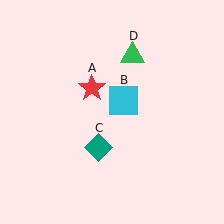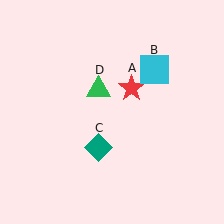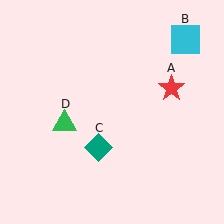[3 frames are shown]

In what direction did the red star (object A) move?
The red star (object A) moved right.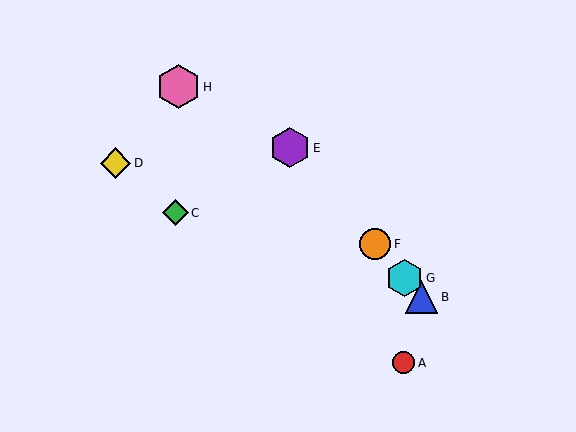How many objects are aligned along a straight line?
4 objects (B, E, F, G) are aligned along a straight line.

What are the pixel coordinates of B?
Object B is at (421, 297).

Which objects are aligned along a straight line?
Objects B, E, F, G are aligned along a straight line.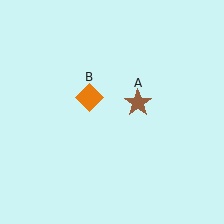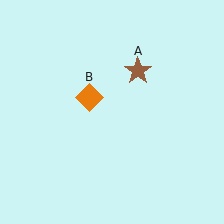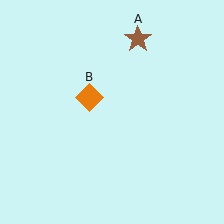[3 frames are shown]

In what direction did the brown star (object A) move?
The brown star (object A) moved up.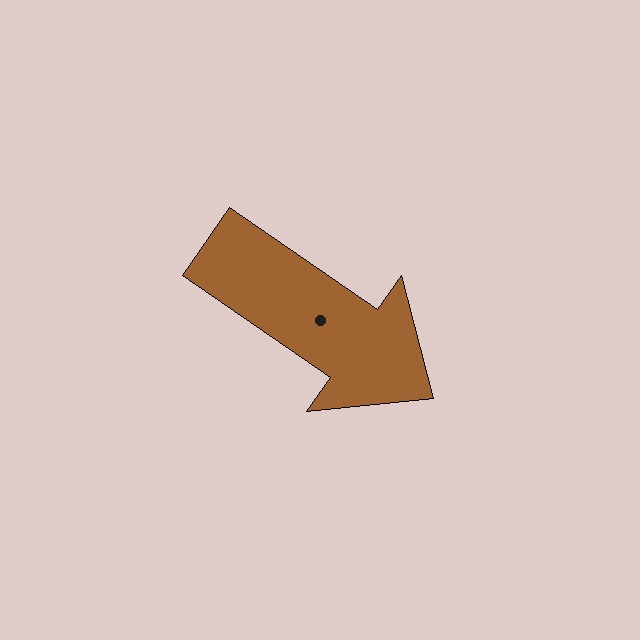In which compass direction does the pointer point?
Southeast.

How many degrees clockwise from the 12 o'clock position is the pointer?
Approximately 125 degrees.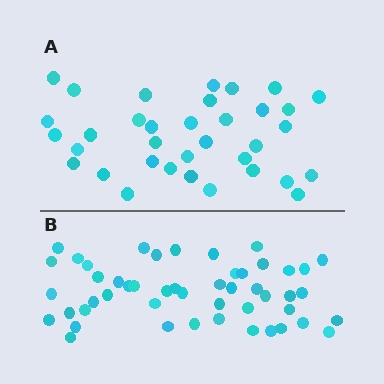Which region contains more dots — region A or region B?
Region B (the bottom region) has more dots.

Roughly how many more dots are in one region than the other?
Region B has approximately 15 more dots than region A.